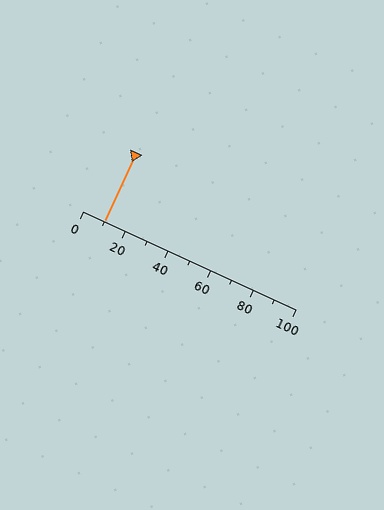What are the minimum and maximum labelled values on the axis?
The axis runs from 0 to 100.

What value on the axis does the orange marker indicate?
The marker indicates approximately 10.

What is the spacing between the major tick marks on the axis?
The major ticks are spaced 20 apart.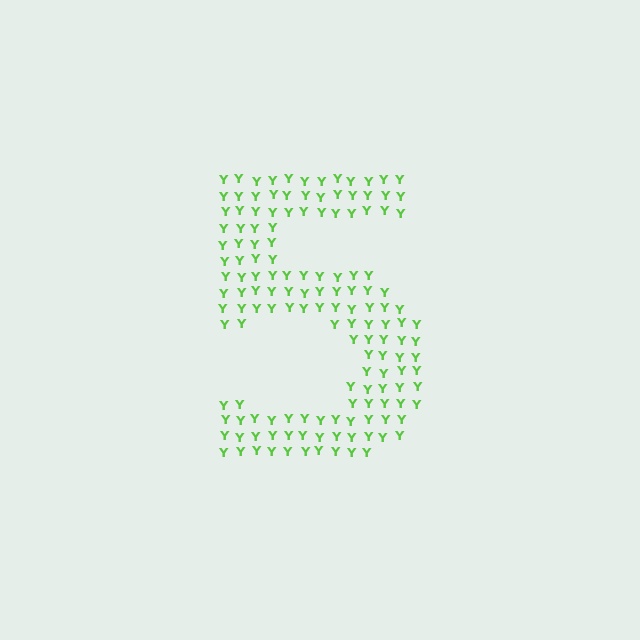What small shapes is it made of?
It is made of small letter Y's.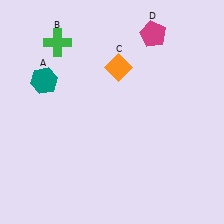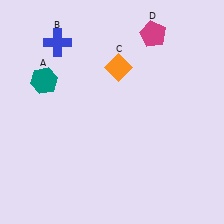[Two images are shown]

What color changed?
The cross (B) changed from green in Image 1 to blue in Image 2.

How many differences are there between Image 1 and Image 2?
There is 1 difference between the two images.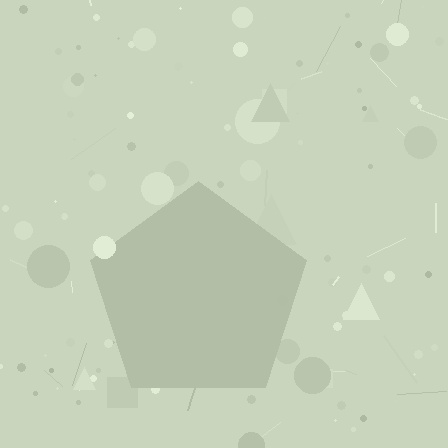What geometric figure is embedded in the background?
A pentagon is embedded in the background.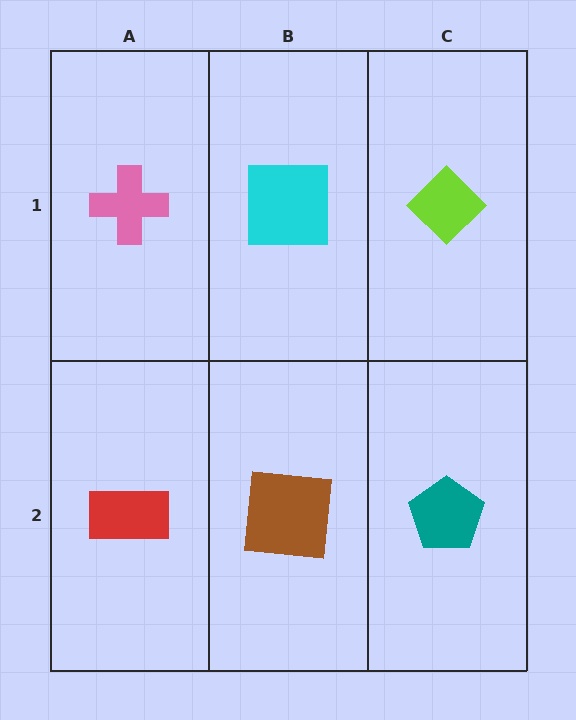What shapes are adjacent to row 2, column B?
A cyan square (row 1, column B), a red rectangle (row 2, column A), a teal pentagon (row 2, column C).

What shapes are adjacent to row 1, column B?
A brown square (row 2, column B), a pink cross (row 1, column A), a lime diamond (row 1, column C).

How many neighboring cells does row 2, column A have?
2.